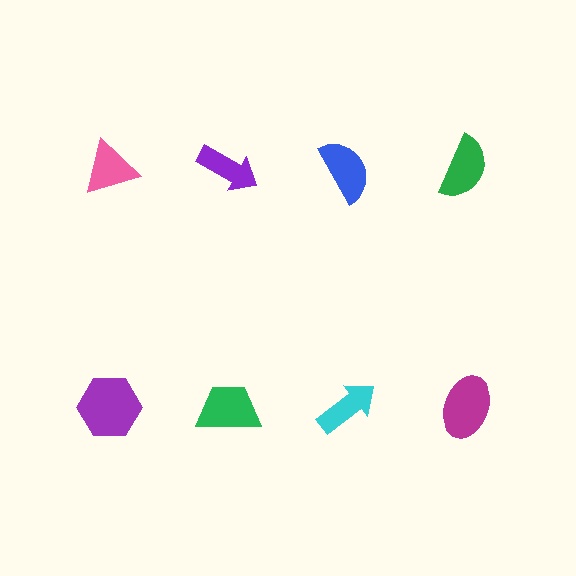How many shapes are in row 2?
4 shapes.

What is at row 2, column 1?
A purple hexagon.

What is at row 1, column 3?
A blue semicircle.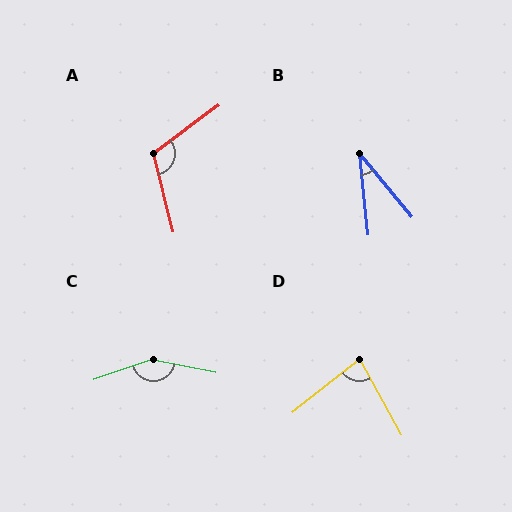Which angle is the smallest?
B, at approximately 34 degrees.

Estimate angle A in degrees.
Approximately 112 degrees.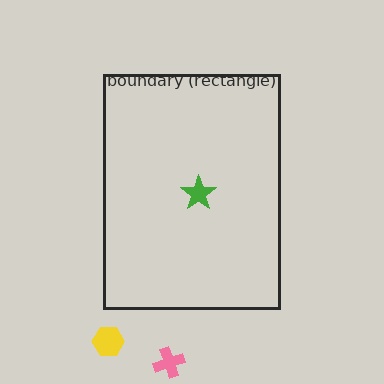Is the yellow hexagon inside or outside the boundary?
Outside.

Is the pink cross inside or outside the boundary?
Outside.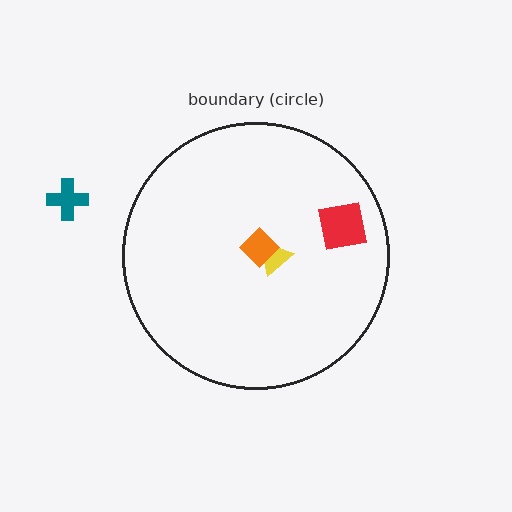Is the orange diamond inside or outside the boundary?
Inside.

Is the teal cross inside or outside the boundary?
Outside.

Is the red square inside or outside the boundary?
Inside.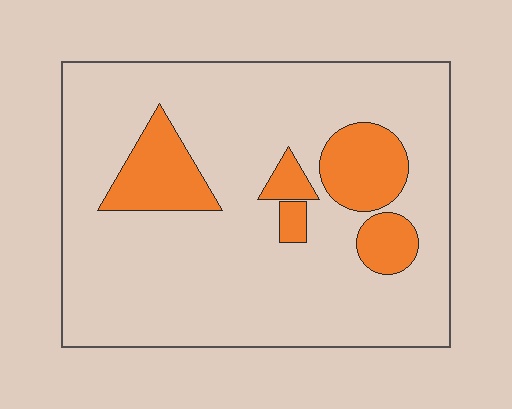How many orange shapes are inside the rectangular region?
5.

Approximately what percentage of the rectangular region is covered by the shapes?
Approximately 15%.